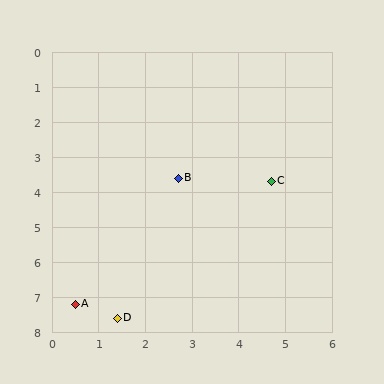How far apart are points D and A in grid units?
Points D and A are about 1.0 grid units apart.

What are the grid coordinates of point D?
Point D is at approximately (1.4, 7.6).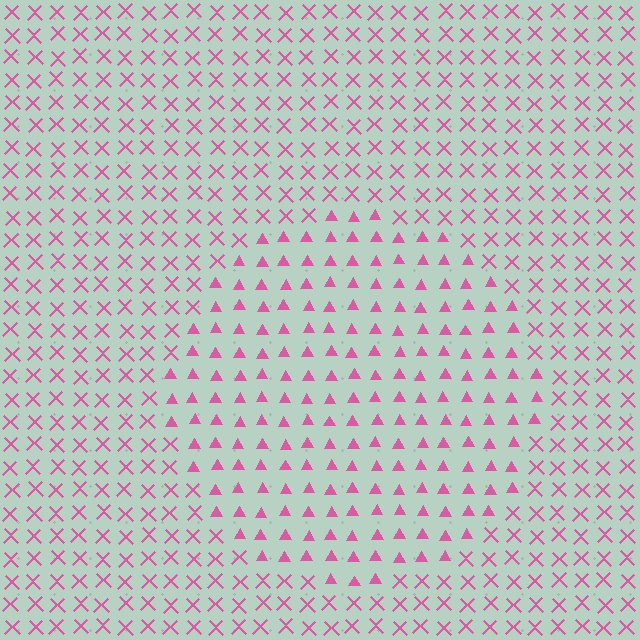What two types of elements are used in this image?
The image uses triangles inside the circle region and X marks outside it.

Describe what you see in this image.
The image is filled with small pink elements arranged in a uniform grid. A circle-shaped region contains triangles, while the surrounding area contains X marks. The boundary is defined purely by the change in element shape.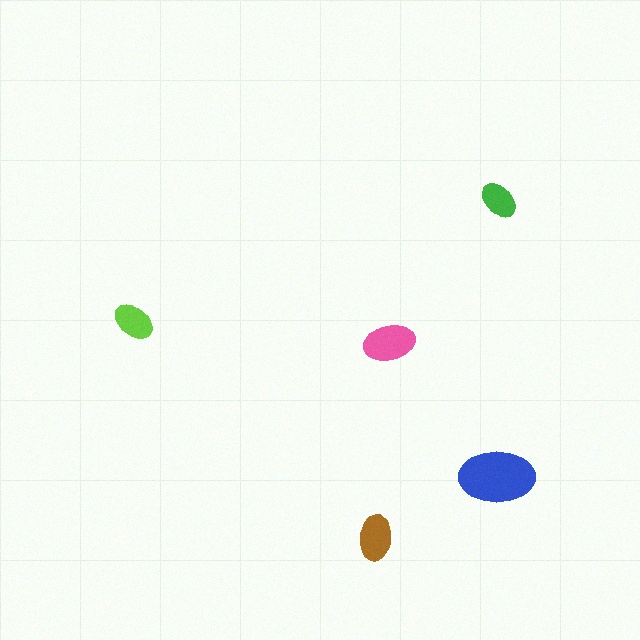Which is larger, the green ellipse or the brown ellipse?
The brown one.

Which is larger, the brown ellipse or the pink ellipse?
The pink one.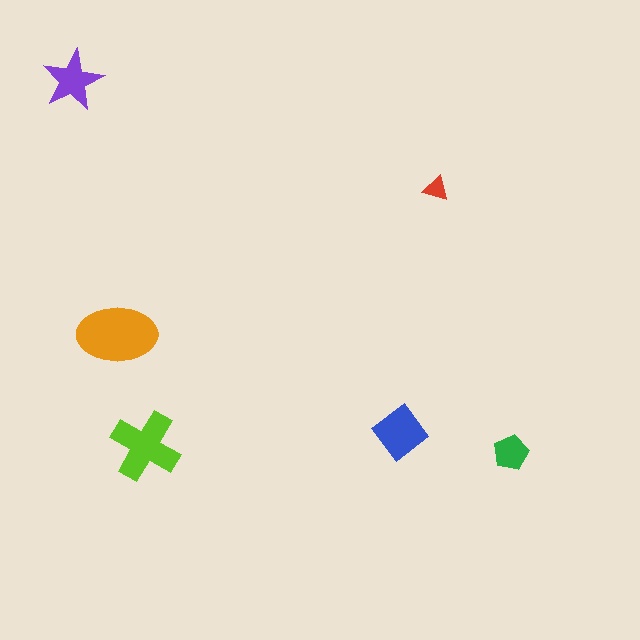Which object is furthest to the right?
The green pentagon is rightmost.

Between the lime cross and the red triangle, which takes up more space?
The lime cross.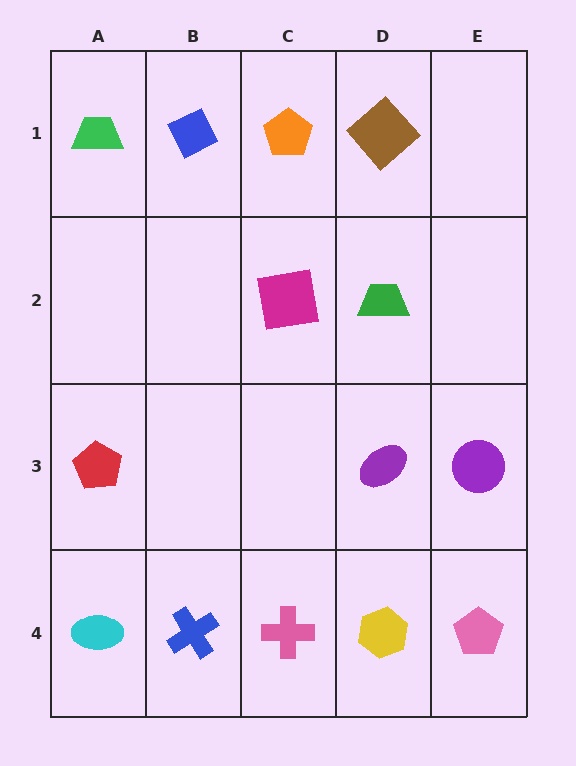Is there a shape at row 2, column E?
No, that cell is empty.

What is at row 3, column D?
A purple ellipse.